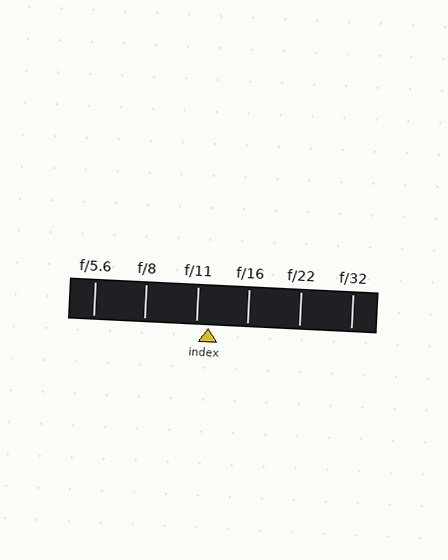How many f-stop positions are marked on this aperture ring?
There are 6 f-stop positions marked.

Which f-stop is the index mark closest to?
The index mark is closest to f/11.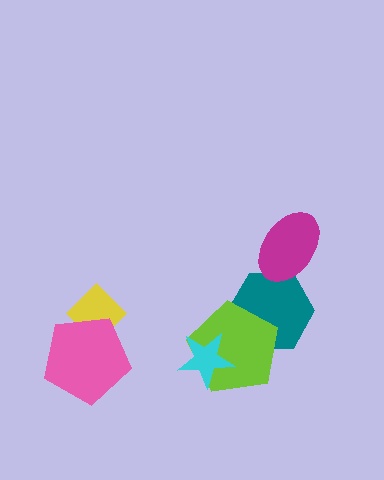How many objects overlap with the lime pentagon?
2 objects overlap with the lime pentagon.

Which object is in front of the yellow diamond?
The pink pentagon is in front of the yellow diamond.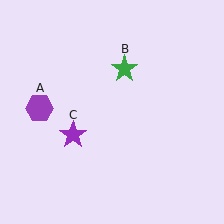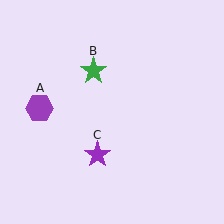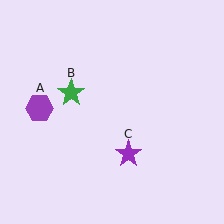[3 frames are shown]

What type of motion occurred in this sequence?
The green star (object B), purple star (object C) rotated counterclockwise around the center of the scene.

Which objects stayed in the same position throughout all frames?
Purple hexagon (object A) remained stationary.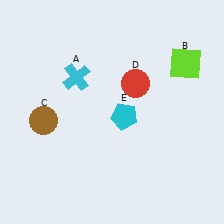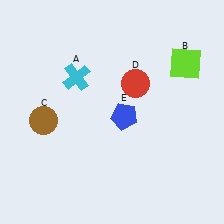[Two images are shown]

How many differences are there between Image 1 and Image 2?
There is 1 difference between the two images.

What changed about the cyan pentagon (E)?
In Image 1, E is cyan. In Image 2, it changed to blue.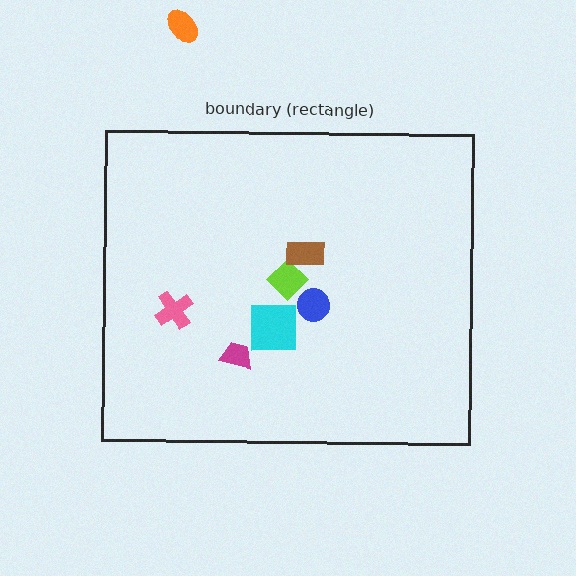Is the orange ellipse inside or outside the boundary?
Outside.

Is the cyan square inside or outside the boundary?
Inside.